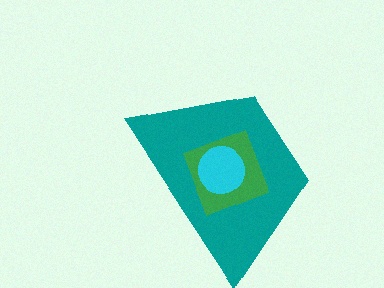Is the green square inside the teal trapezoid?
Yes.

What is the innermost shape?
The cyan circle.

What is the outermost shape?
The teal trapezoid.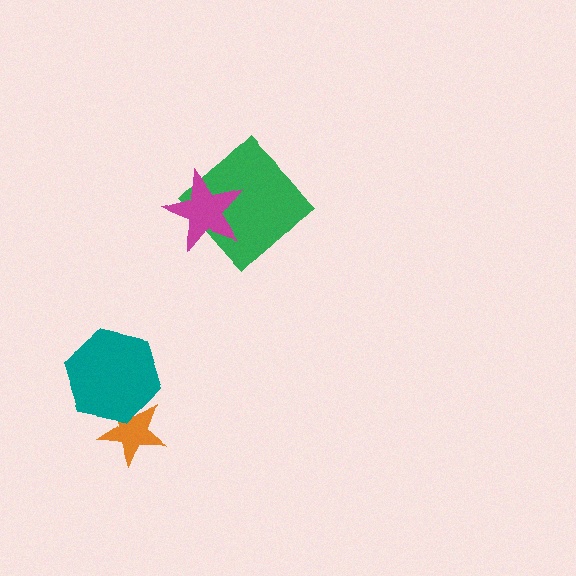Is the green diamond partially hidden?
Yes, it is partially covered by another shape.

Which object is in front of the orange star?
The teal hexagon is in front of the orange star.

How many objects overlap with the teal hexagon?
1 object overlaps with the teal hexagon.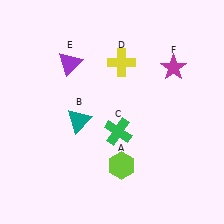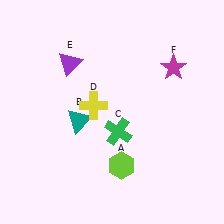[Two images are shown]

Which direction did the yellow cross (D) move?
The yellow cross (D) moved down.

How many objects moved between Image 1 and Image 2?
1 object moved between the two images.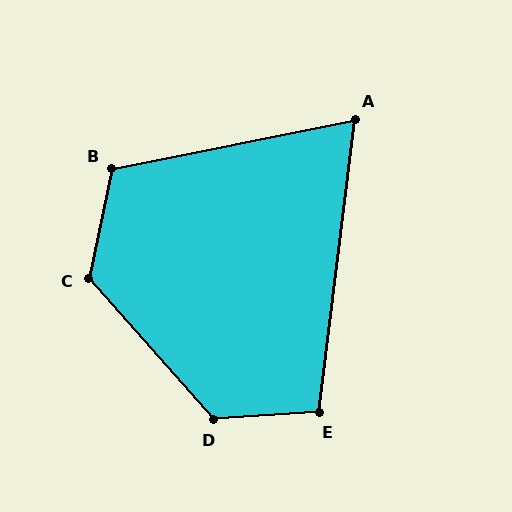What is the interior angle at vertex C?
Approximately 127 degrees (obtuse).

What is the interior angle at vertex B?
Approximately 113 degrees (obtuse).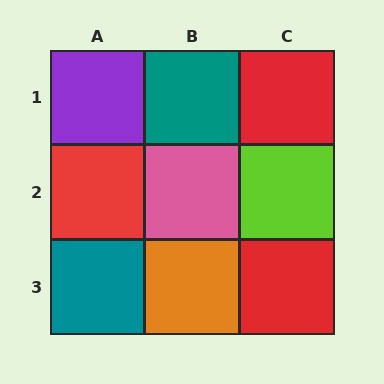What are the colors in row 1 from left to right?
Purple, teal, red.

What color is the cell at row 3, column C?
Red.